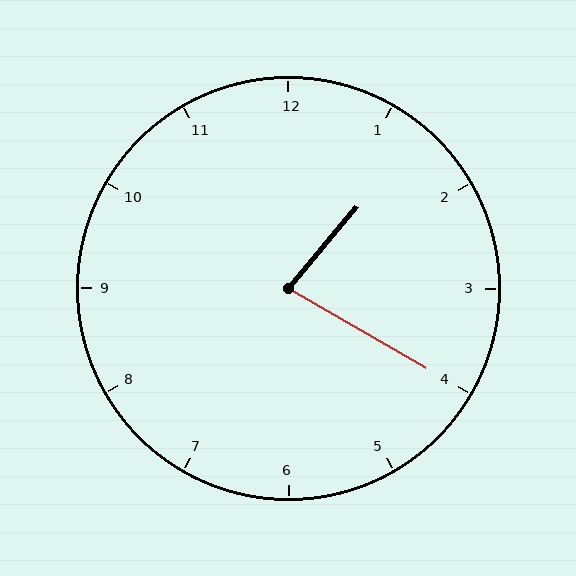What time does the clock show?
1:20.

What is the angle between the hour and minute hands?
Approximately 80 degrees.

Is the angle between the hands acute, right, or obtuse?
It is acute.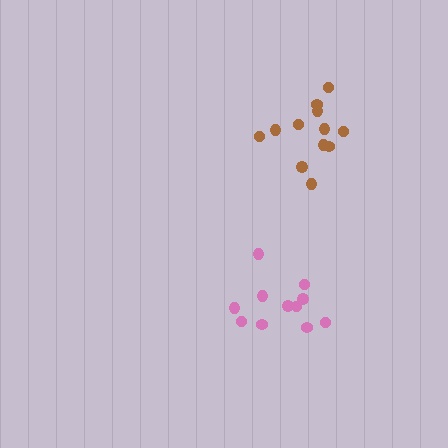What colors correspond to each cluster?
The clusters are colored: pink, brown.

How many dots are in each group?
Group 1: 11 dots, Group 2: 12 dots (23 total).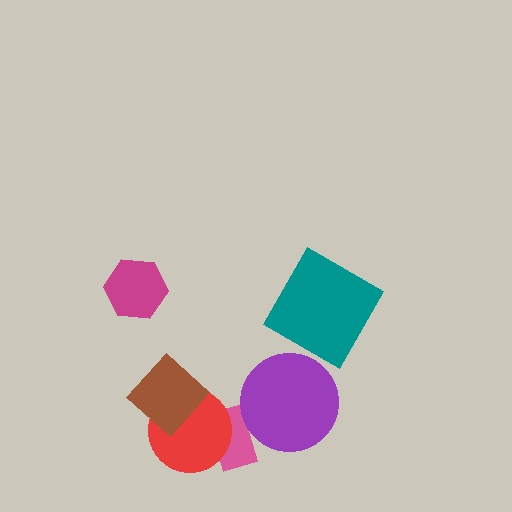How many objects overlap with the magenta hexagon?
0 objects overlap with the magenta hexagon.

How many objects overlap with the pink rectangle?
2 objects overlap with the pink rectangle.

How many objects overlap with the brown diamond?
1 object overlaps with the brown diamond.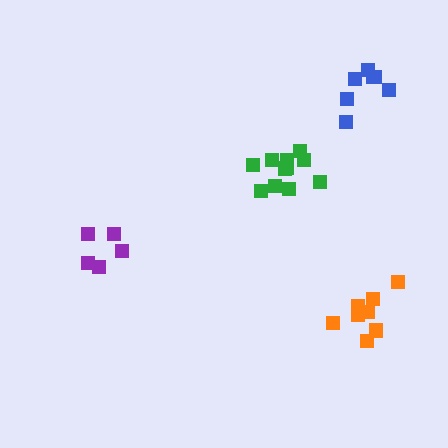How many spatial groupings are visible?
There are 4 spatial groupings.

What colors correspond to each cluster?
The clusters are colored: purple, green, orange, blue.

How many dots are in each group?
Group 1: 5 dots, Group 2: 11 dots, Group 3: 8 dots, Group 4: 7 dots (31 total).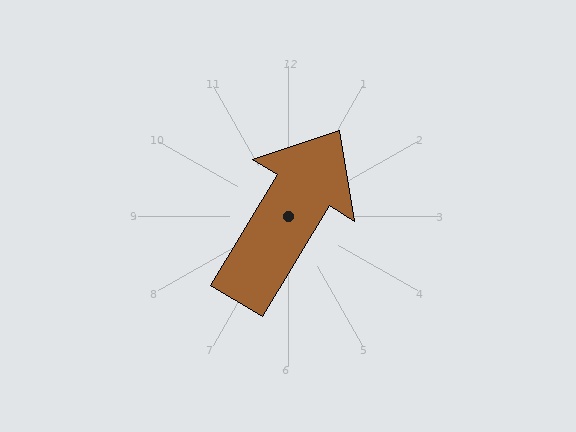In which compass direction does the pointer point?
Northeast.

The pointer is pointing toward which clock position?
Roughly 1 o'clock.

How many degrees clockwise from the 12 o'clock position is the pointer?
Approximately 31 degrees.